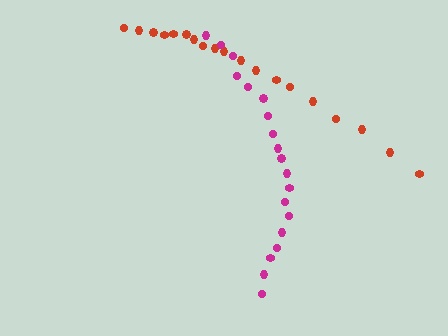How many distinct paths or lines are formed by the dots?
There are 2 distinct paths.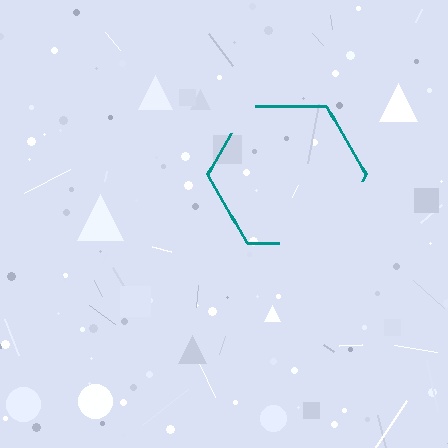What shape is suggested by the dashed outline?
The dashed outline suggests a hexagon.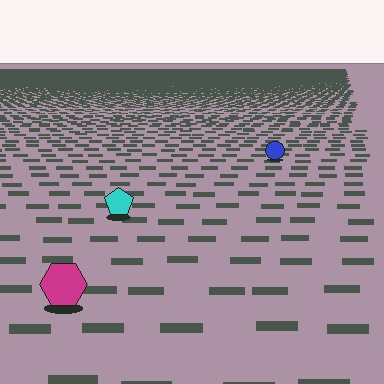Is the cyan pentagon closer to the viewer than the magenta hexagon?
No. The magenta hexagon is closer — you can tell from the texture gradient: the ground texture is coarser near it.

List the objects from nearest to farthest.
From nearest to farthest: the magenta hexagon, the cyan pentagon, the blue circle.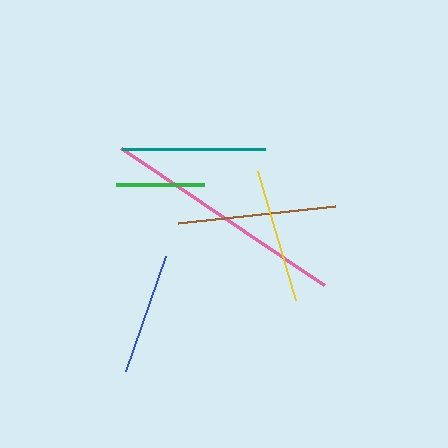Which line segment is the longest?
The pink line is the longest at approximately 245 pixels.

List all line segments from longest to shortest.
From longest to shortest: pink, brown, teal, yellow, blue, green.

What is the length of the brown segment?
The brown segment is approximately 157 pixels long.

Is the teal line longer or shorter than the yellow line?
The teal line is longer than the yellow line.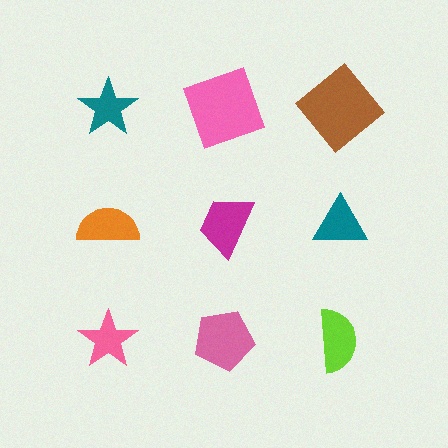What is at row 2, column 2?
A magenta trapezoid.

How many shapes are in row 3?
3 shapes.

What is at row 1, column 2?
A pink square.